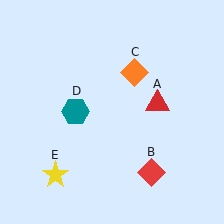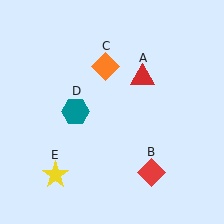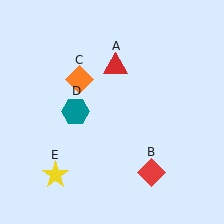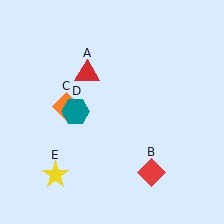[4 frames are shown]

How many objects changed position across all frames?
2 objects changed position: red triangle (object A), orange diamond (object C).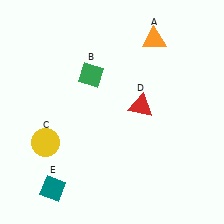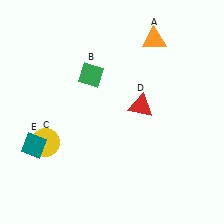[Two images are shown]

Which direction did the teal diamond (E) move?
The teal diamond (E) moved up.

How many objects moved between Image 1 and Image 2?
1 object moved between the two images.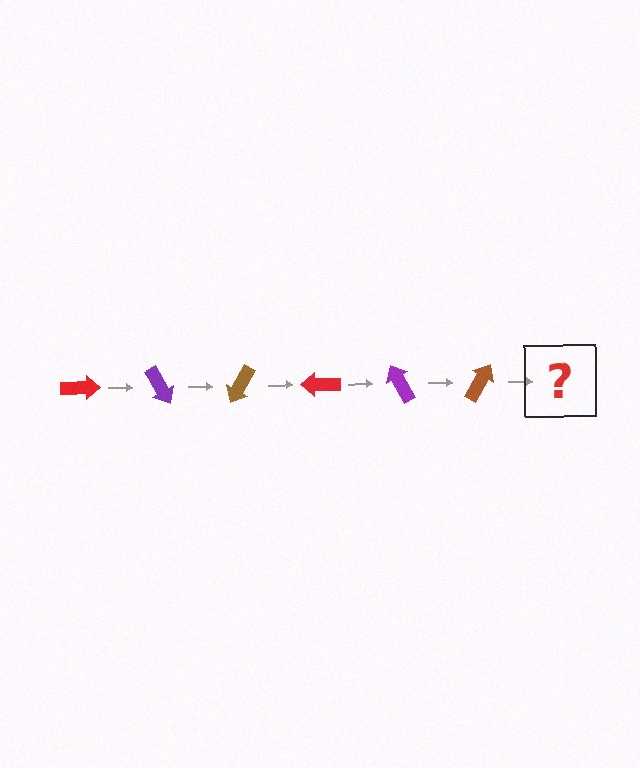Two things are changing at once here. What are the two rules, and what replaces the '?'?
The two rules are that it rotates 60 degrees each step and the color cycles through red, purple, and brown. The '?' should be a red arrow, rotated 360 degrees from the start.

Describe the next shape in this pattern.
It should be a red arrow, rotated 360 degrees from the start.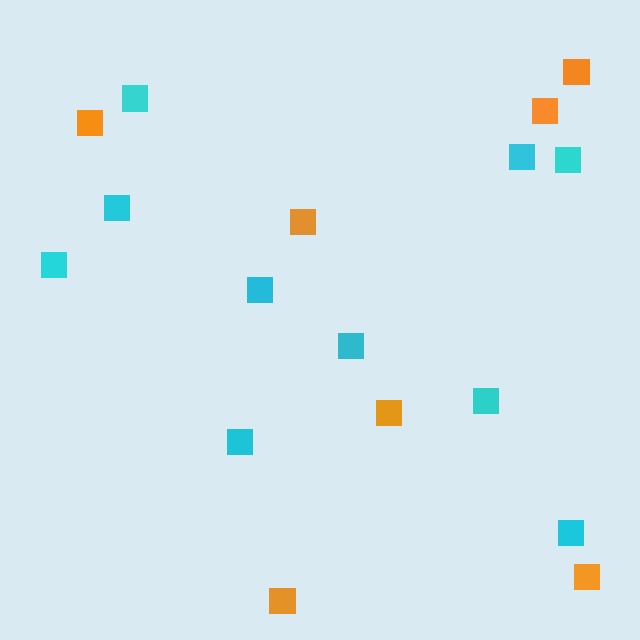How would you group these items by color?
There are 2 groups: one group of orange squares (7) and one group of cyan squares (10).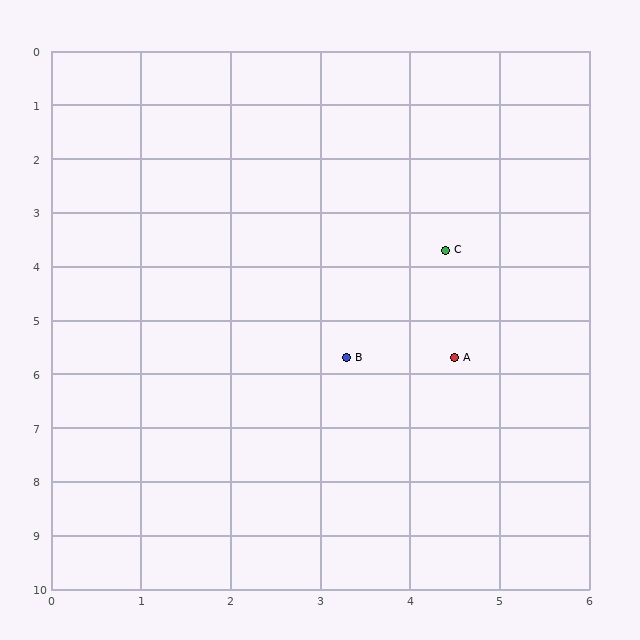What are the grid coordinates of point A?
Point A is at approximately (4.5, 5.7).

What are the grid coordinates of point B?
Point B is at approximately (3.3, 5.7).